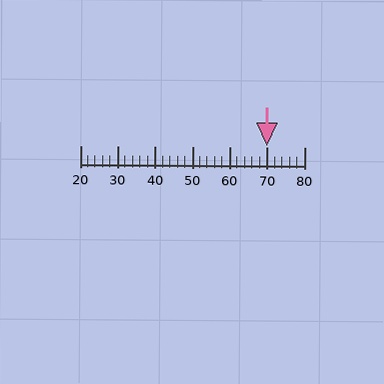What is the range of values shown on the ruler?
The ruler shows values from 20 to 80.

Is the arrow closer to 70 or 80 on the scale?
The arrow is closer to 70.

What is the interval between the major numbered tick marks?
The major tick marks are spaced 10 units apart.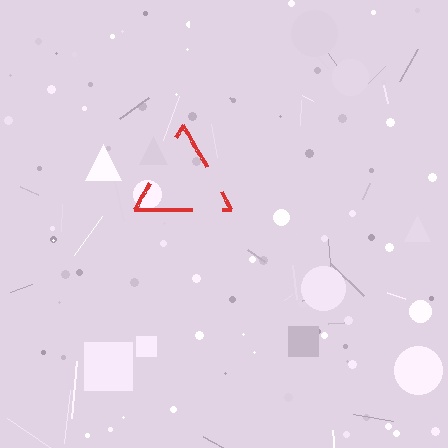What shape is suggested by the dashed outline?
The dashed outline suggests a triangle.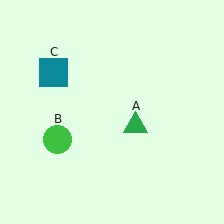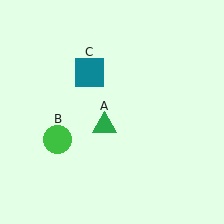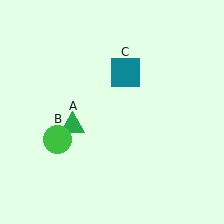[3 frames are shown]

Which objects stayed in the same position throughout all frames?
Green circle (object B) remained stationary.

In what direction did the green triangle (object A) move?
The green triangle (object A) moved left.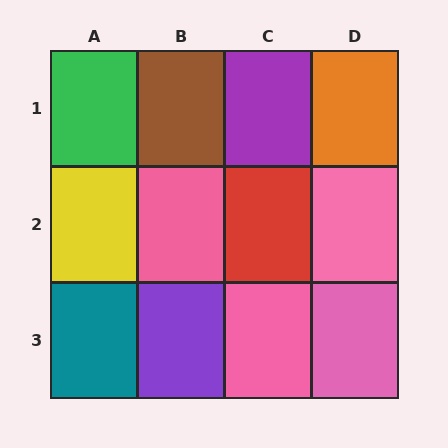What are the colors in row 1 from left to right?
Green, brown, purple, orange.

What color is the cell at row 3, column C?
Pink.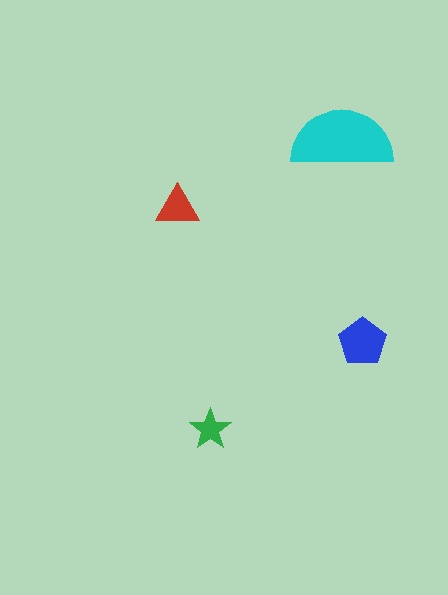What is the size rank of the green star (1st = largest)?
4th.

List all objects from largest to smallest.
The cyan semicircle, the blue pentagon, the red triangle, the green star.